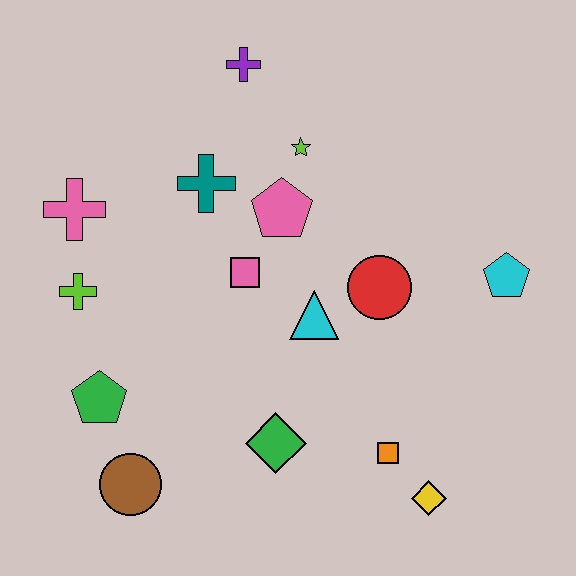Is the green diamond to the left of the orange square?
Yes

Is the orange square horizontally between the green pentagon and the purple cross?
No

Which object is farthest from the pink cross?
The yellow diamond is farthest from the pink cross.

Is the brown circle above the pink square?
No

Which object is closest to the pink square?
The pink pentagon is closest to the pink square.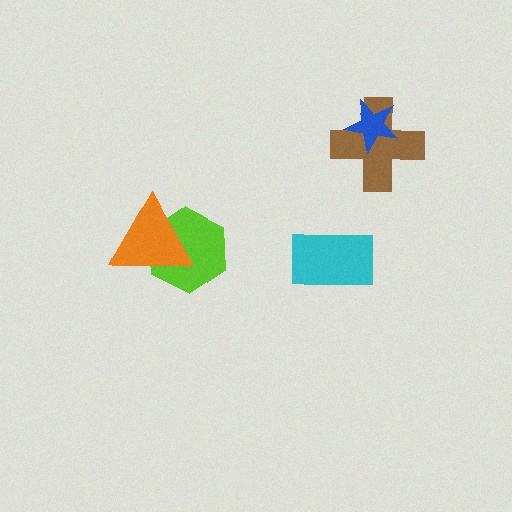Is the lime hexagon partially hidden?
Yes, it is partially covered by another shape.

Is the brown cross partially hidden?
Yes, it is partially covered by another shape.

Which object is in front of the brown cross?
The blue star is in front of the brown cross.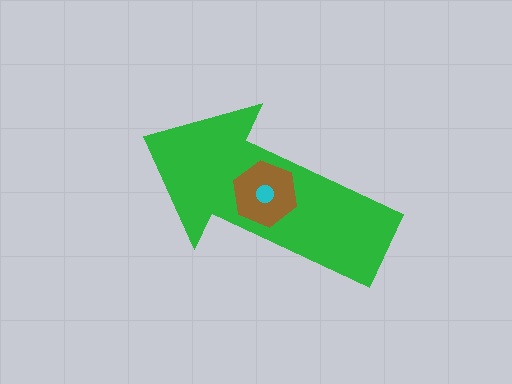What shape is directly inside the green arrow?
The brown hexagon.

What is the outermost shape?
The green arrow.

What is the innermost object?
The cyan circle.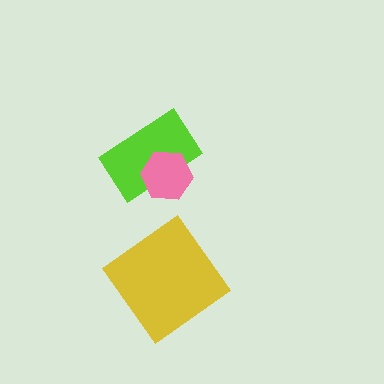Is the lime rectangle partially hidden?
Yes, it is partially covered by another shape.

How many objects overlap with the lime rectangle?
1 object overlaps with the lime rectangle.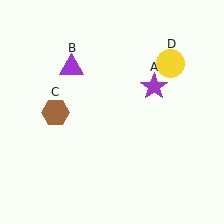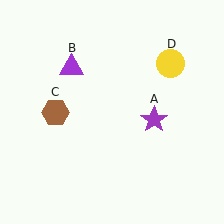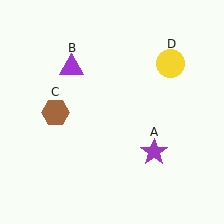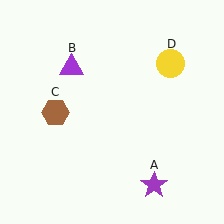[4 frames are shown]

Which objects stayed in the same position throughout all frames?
Purple triangle (object B) and brown hexagon (object C) and yellow circle (object D) remained stationary.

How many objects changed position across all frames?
1 object changed position: purple star (object A).